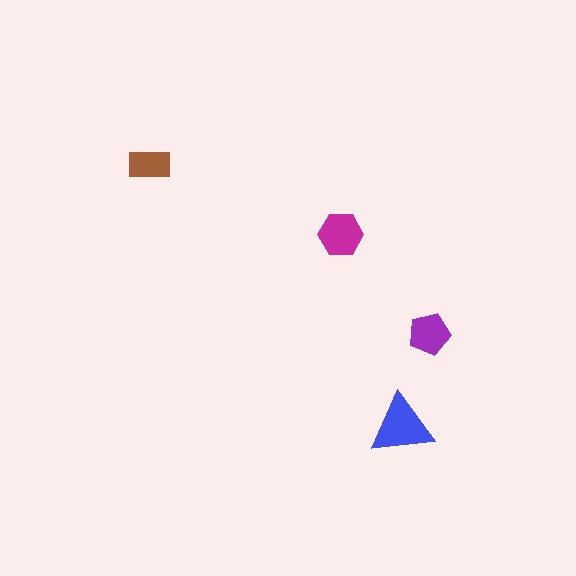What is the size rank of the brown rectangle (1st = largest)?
4th.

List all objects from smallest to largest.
The brown rectangle, the purple pentagon, the magenta hexagon, the blue triangle.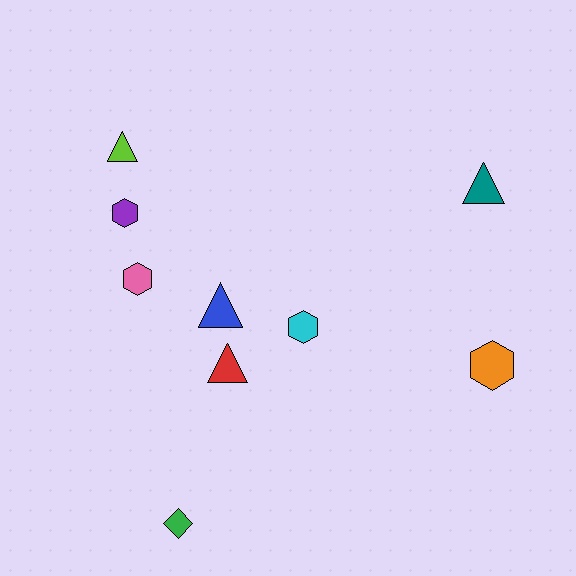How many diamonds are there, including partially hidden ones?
There is 1 diamond.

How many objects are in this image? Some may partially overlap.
There are 9 objects.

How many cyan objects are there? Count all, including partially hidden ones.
There is 1 cyan object.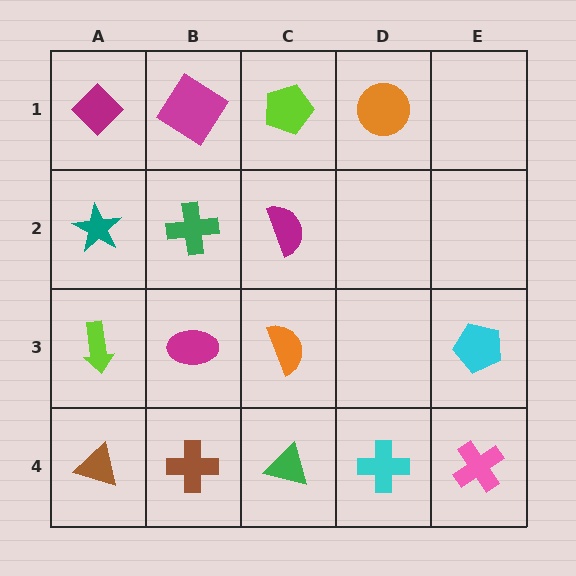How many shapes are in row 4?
5 shapes.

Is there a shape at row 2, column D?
No, that cell is empty.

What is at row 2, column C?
A magenta semicircle.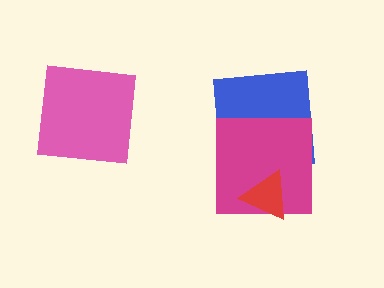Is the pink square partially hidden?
No, no other shape covers it.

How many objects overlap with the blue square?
1 object overlaps with the blue square.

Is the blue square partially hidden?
Yes, it is partially covered by another shape.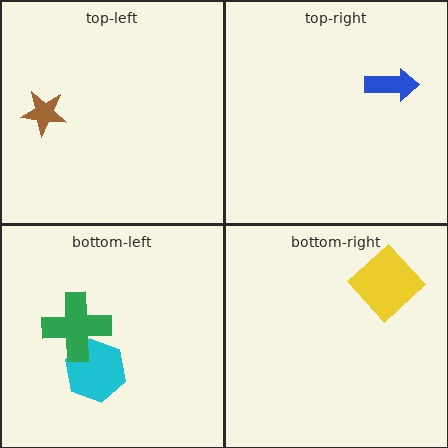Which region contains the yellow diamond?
The bottom-right region.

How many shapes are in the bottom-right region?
1.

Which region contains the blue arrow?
The top-right region.